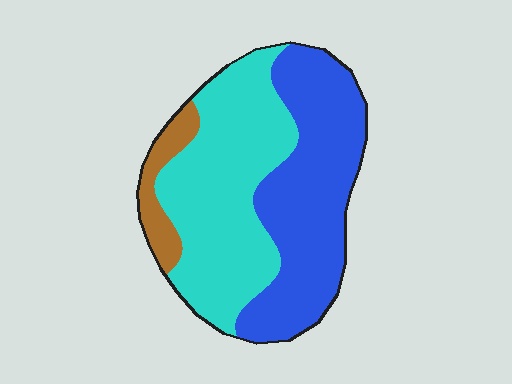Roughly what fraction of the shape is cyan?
Cyan takes up between a third and a half of the shape.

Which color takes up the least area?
Brown, at roughly 10%.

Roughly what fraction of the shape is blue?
Blue covers roughly 45% of the shape.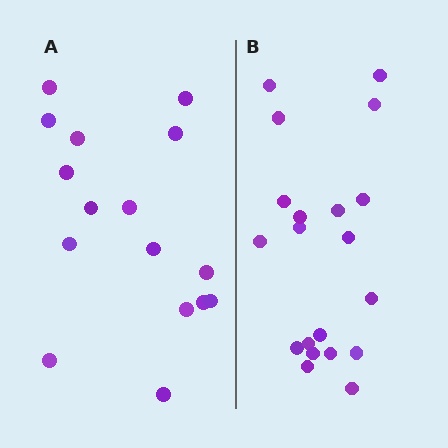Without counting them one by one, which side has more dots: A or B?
Region B (the right region) has more dots.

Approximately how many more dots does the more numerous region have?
Region B has about 4 more dots than region A.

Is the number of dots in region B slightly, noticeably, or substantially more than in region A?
Region B has noticeably more, but not dramatically so. The ratio is roughly 1.2 to 1.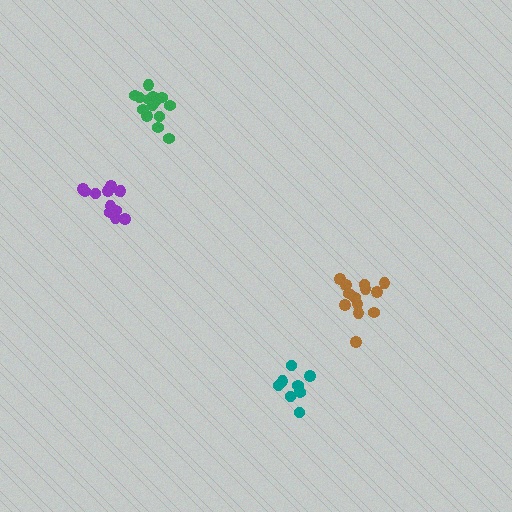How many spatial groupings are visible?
There are 4 spatial groupings.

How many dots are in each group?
Group 1: 13 dots, Group 2: 8 dots, Group 3: 13 dots, Group 4: 14 dots (48 total).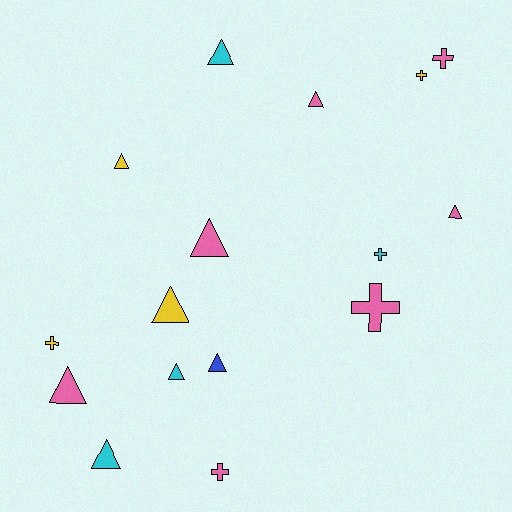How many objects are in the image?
There are 16 objects.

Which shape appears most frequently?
Triangle, with 10 objects.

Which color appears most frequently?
Pink, with 7 objects.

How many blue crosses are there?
There are no blue crosses.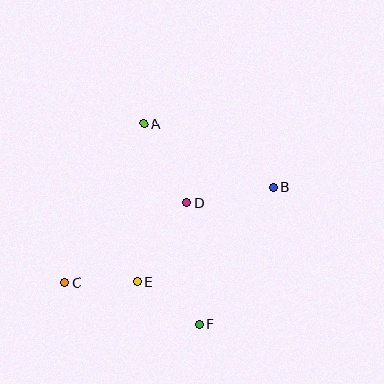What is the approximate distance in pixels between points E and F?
The distance between E and F is approximately 75 pixels.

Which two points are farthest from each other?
Points B and C are farthest from each other.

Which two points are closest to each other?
Points C and E are closest to each other.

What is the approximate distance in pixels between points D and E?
The distance between D and E is approximately 93 pixels.